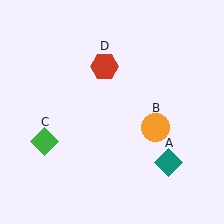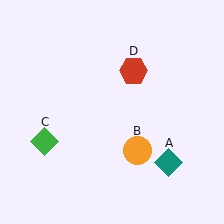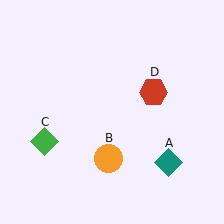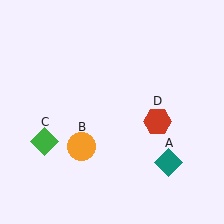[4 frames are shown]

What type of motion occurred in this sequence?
The orange circle (object B), red hexagon (object D) rotated clockwise around the center of the scene.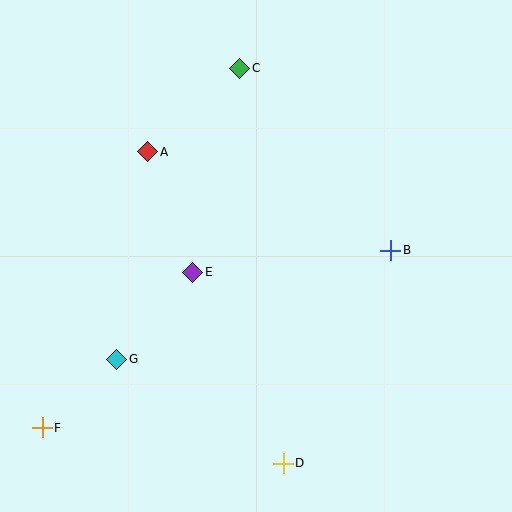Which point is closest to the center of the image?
Point E at (193, 272) is closest to the center.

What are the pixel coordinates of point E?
Point E is at (193, 272).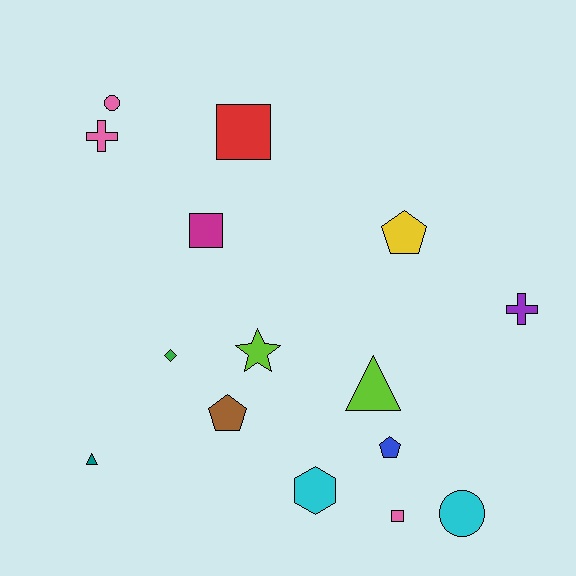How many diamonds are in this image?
There is 1 diamond.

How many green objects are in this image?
There is 1 green object.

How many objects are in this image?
There are 15 objects.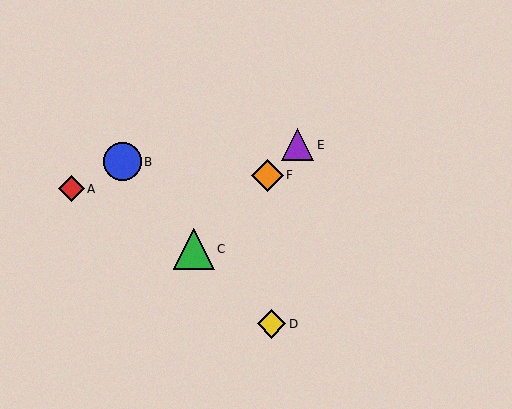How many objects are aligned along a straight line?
3 objects (C, E, F) are aligned along a straight line.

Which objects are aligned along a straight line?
Objects C, E, F are aligned along a straight line.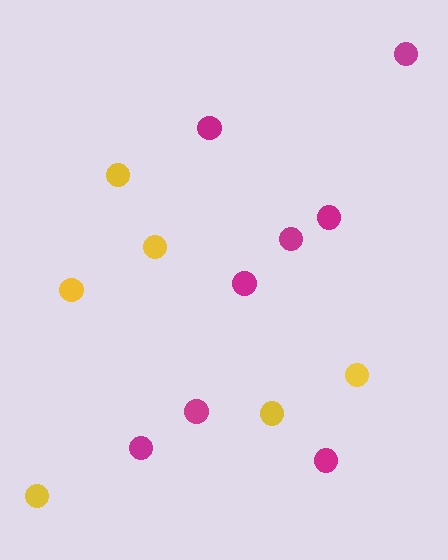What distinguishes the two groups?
There are 2 groups: one group of yellow circles (6) and one group of magenta circles (8).